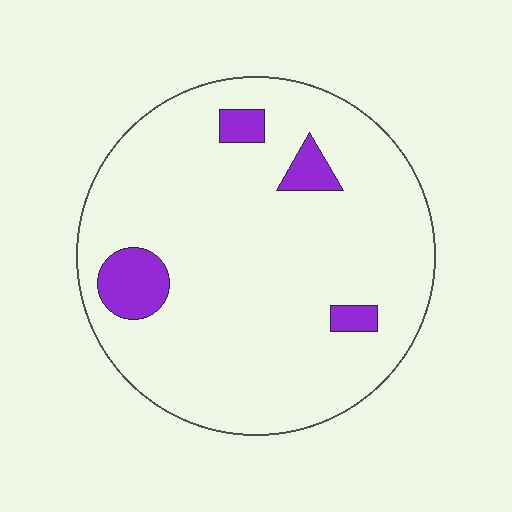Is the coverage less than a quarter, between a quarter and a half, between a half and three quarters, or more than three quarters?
Less than a quarter.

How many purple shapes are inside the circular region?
4.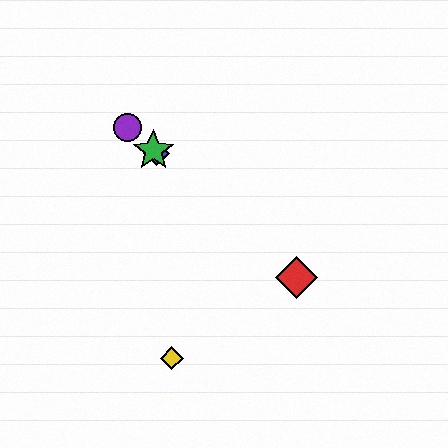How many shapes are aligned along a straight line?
4 shapes (the red diamond, the blue diamond, the green star, the purple circle) are aligned along a straight line.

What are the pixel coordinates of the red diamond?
The red diamond is at (297, 277).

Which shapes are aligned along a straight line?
The red diamond, the blue diamond, the green star, the purple circle are aligned along a straight line.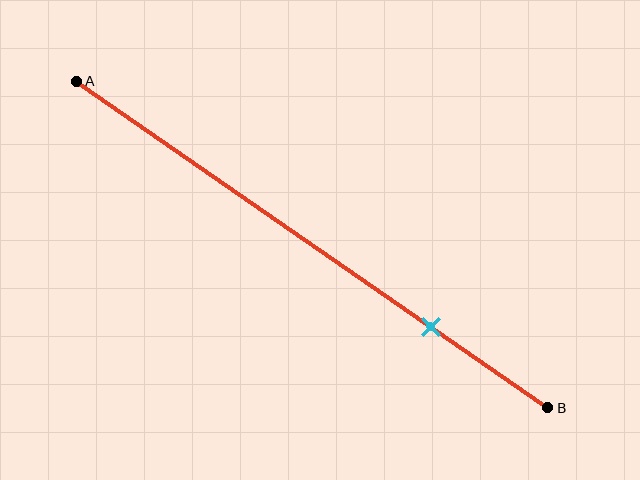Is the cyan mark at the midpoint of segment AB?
No, the mark is at about 75% from A, not at the 50% midpoint.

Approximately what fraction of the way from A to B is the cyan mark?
The cyan mark is approximately 75% of the way from A to B.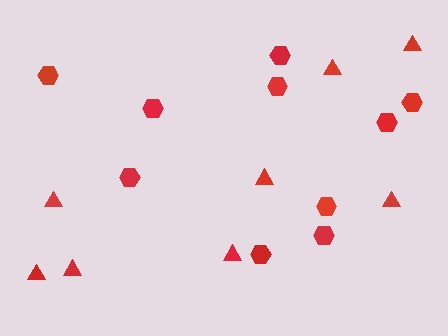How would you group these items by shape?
There are 2 groups: one group of hexagons (10) and one group of triangles (8).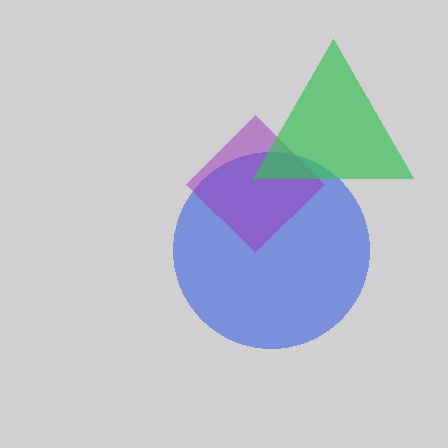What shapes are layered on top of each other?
The layered shapes are: a blue circle, a purple diamond, a green triangle.